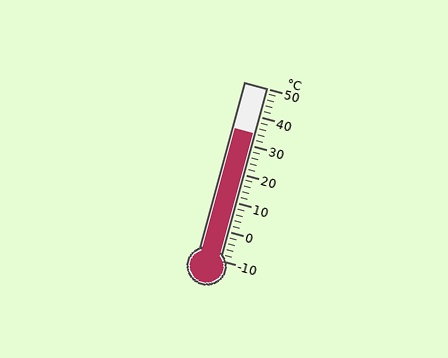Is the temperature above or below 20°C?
The temperature is above 20°C.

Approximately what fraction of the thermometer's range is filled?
The thermometer is filled to approximately 75% of its range.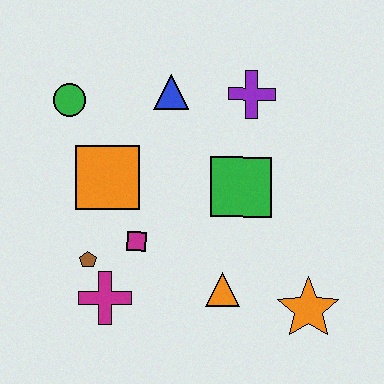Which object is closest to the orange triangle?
The orange star is closest to the orange triangle.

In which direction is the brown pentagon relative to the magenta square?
The brown pentagon is to the left of the magenta square.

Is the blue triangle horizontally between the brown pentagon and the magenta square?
No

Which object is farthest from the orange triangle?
The green circle is farthest from the orange triangle.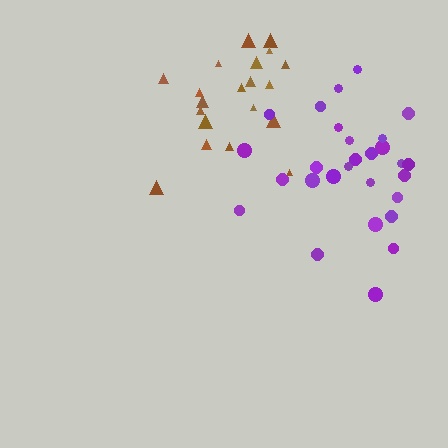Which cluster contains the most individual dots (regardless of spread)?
Purple (28).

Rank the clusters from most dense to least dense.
brown, purple.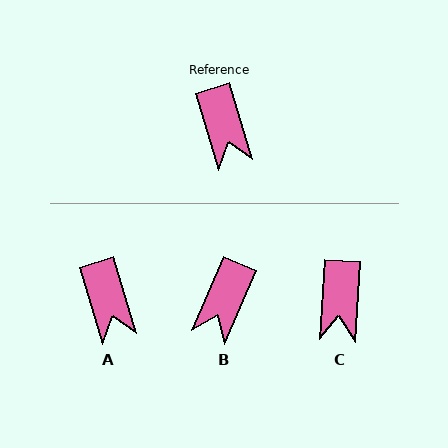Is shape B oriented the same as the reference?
No, it is off by about 40 degrees.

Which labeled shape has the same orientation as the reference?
A.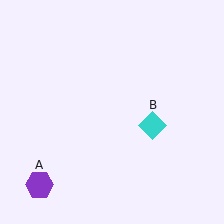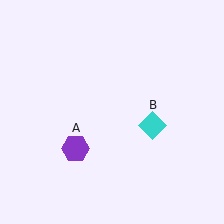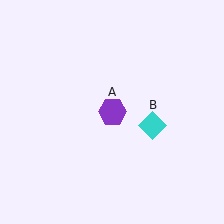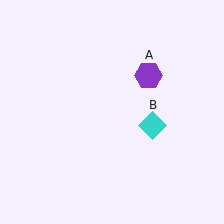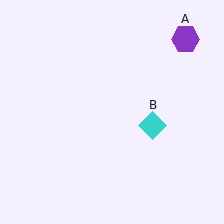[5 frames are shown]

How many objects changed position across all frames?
1 object changed position: purple hexagon (object A).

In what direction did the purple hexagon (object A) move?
The purple hexagon (object A) moved up and to the right.